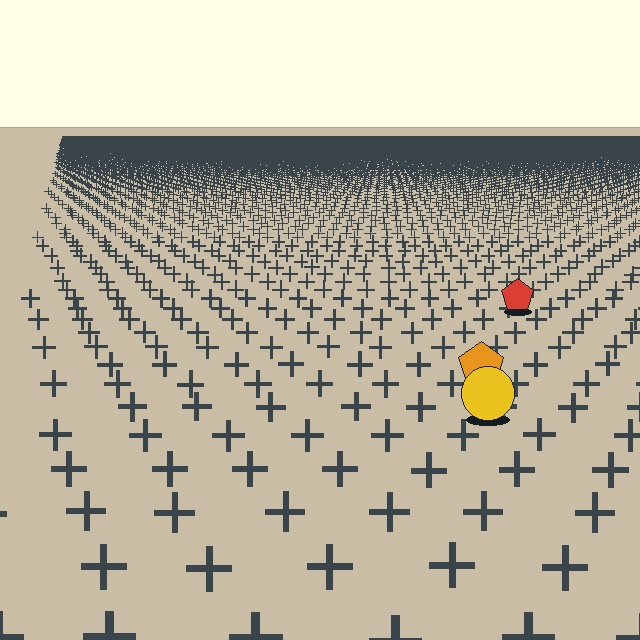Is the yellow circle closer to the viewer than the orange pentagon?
Yes. The yellow circle is closer — you can tell from the texture gradient: the ground texture is coarser near it.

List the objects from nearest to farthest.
From nearest to farthest: the yellow circle, the orange pentagon, the red pentagon.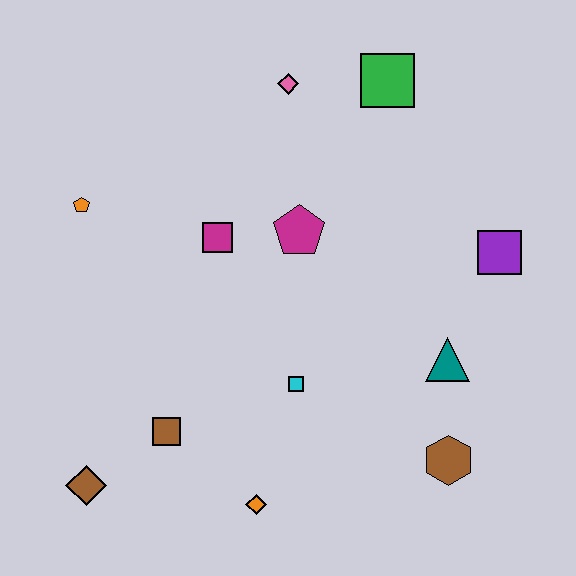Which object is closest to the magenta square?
The magenta pentagon is closest to the magenta square.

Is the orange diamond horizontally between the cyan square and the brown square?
Yes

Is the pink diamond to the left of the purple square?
Yes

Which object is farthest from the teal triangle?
The orange pentagon is farthest from the teal triangle.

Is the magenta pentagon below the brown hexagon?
No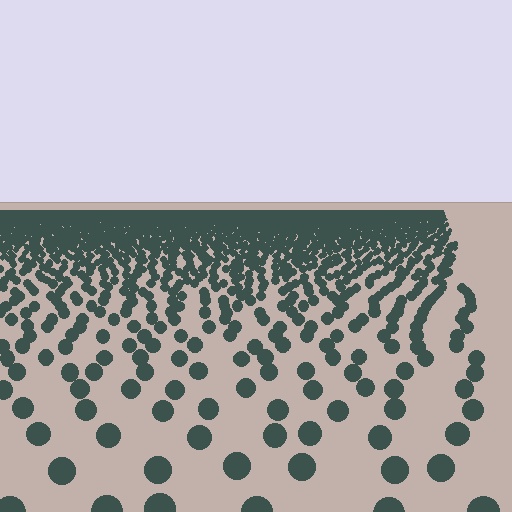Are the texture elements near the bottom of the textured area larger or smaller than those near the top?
Larger. Near the bottom, elements are closer to the viewer and appear at a bigger on-screen size.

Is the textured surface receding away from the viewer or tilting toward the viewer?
The surface is receding away from the viewer. Texture elements get smaller and denser toward the top.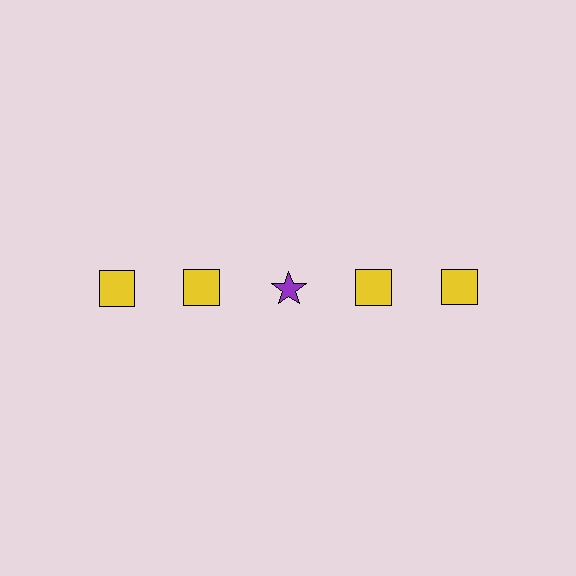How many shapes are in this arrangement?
There are 5 shapes arranged in a grid pattern.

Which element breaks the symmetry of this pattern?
The purple star in the top row, center column breaks the symmetry. All other shapes are yellow squares.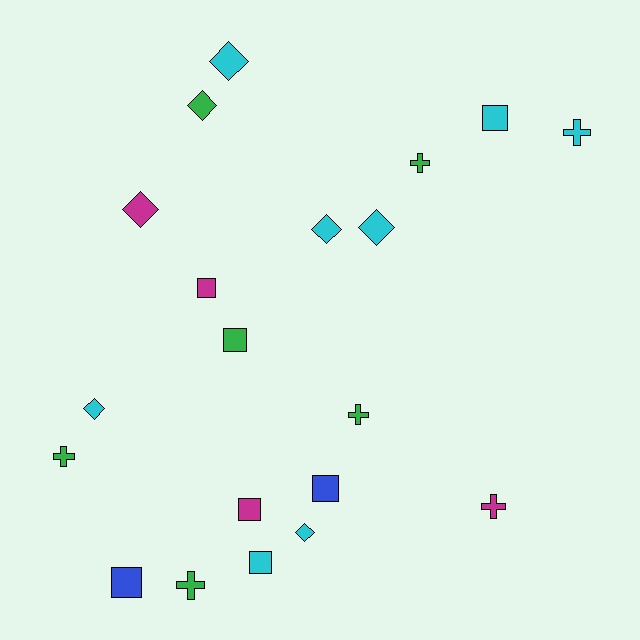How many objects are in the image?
There are 20 objects.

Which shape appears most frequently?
Square, with 7 objects.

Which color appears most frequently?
Cyan, with 8 objects.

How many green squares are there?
There is 1 green square.